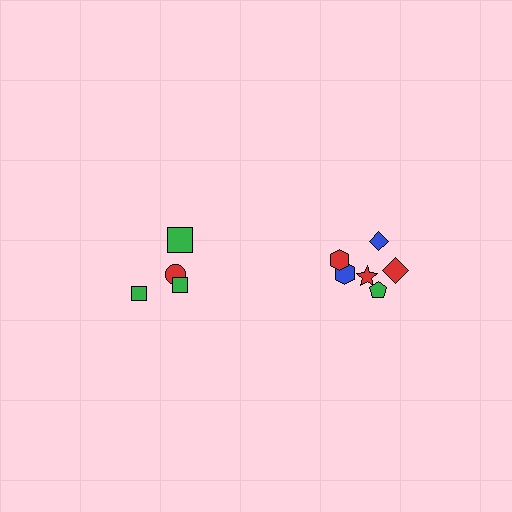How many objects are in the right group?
There are 6 objects.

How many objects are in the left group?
There are 4 objects.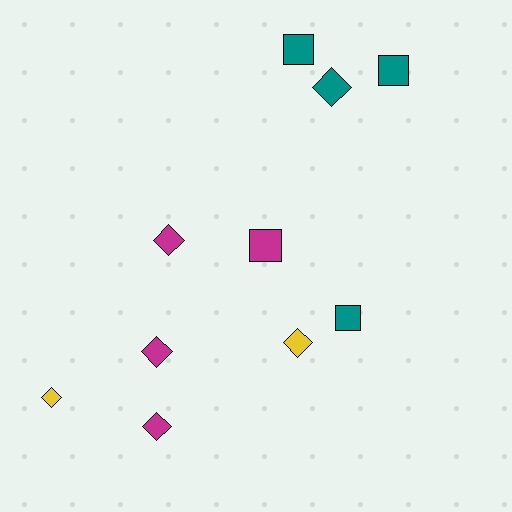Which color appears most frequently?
Teal, with 4 objects.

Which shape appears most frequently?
Diamond, with 6 objects.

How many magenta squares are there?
There is 1 magenta square.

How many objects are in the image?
There are 10 objects.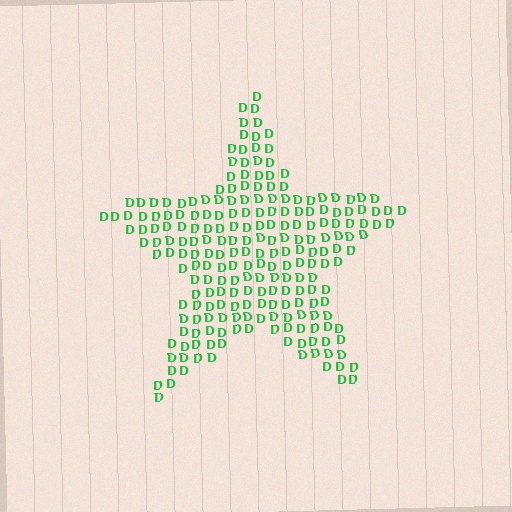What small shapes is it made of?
It is made of small letter D's.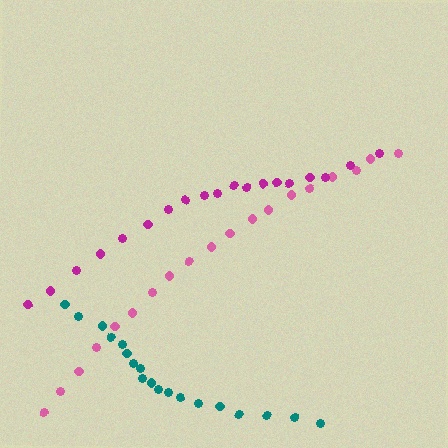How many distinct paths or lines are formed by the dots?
There are 3 distinct paths.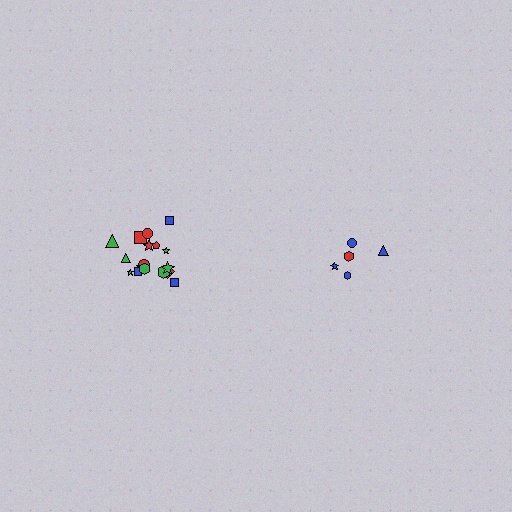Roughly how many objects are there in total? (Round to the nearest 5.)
Roughly 25 objects in total.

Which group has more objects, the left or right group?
The left group.